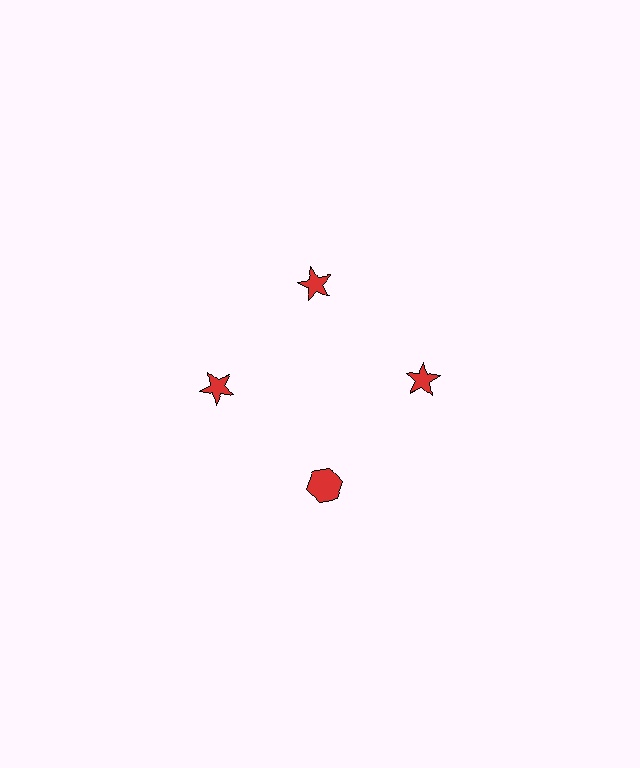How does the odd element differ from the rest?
It has a different shape: hexagon instead of star.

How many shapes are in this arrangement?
There are 4 shapes arranged in a ring pattern.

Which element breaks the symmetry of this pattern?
The red hexagon at roughly the 6 o'clock position breaks the symmetry. All other shapes are red stars.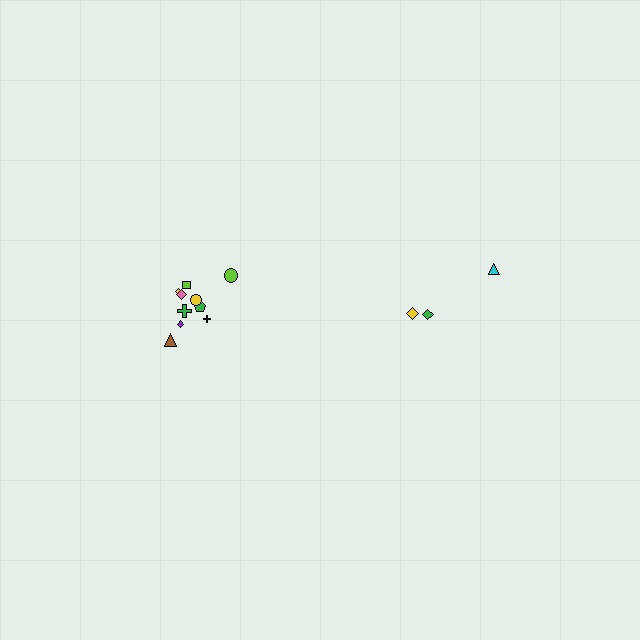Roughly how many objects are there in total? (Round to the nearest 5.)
Roughly 15 objects in total.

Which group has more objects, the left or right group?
The left group.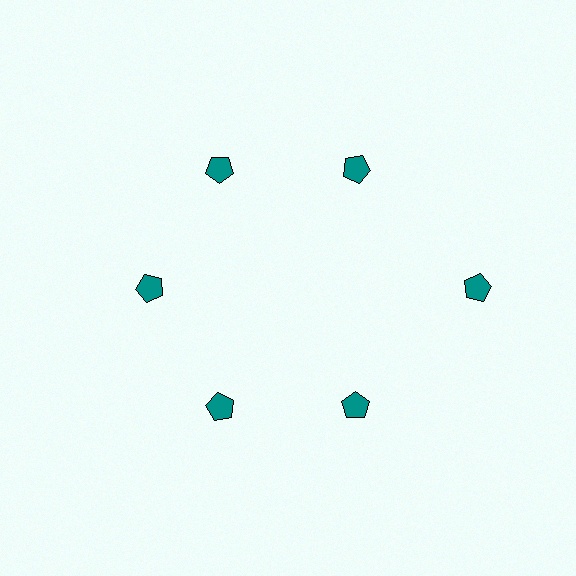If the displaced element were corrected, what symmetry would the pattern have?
It would have 6-fold rotational symmetry — the pattern would map onto itself every 60 degrees.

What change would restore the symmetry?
The symmetry would be restored by moving it inward, back onto the ring so that all 6 pentagons sit at equal angles and equal distance from the center.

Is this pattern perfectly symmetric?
No. The 6 teal pentagons are arranged in a ring, but one element near the 3 o'clock position is pushed outward from the center, breaking the 6-fold rotational symmetry.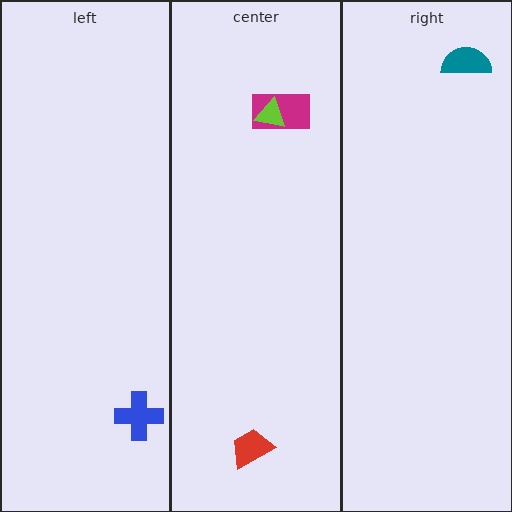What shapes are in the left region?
The blue cross.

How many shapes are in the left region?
1.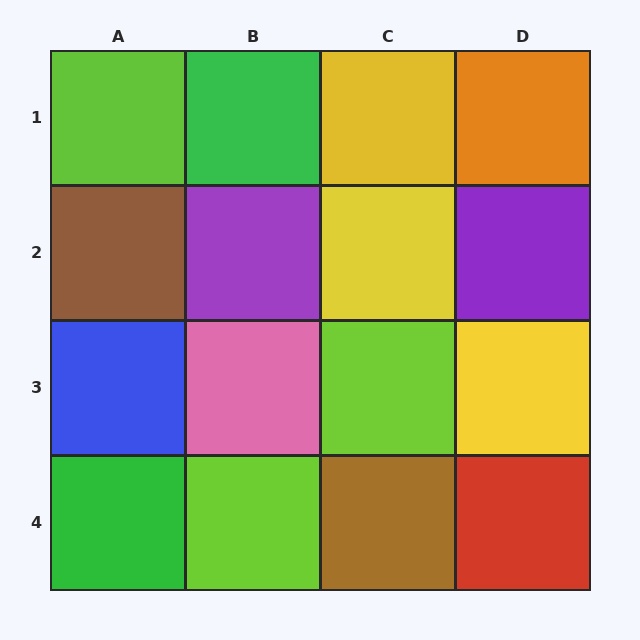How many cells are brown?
2 cells are brown.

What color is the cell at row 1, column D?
Orange.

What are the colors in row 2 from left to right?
Brown, purple, yellow, purple.